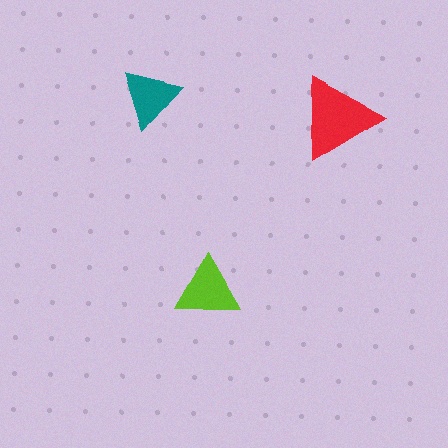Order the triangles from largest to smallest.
the red one, the lime one, the teal one.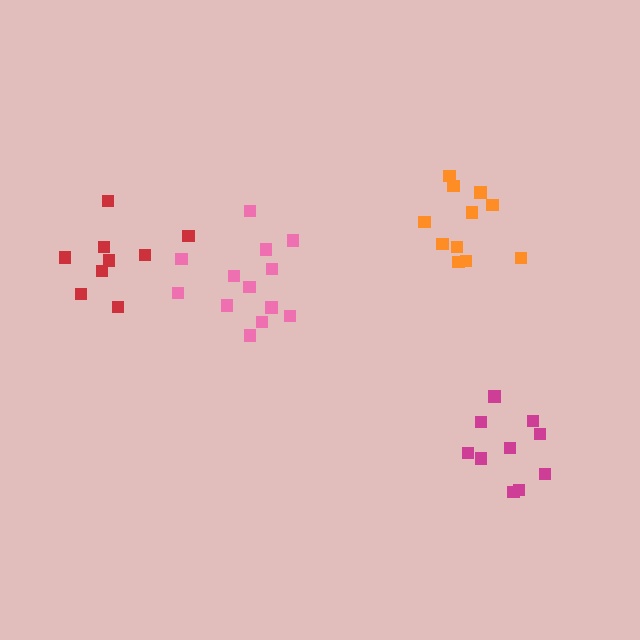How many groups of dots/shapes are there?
There are 4 groups.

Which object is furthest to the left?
The red cluster is leftmost.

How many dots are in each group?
Group 1: 13 dots, Group 2: 10 dots, Group 3: 11 dots, Group 4: 9 dots (43 total).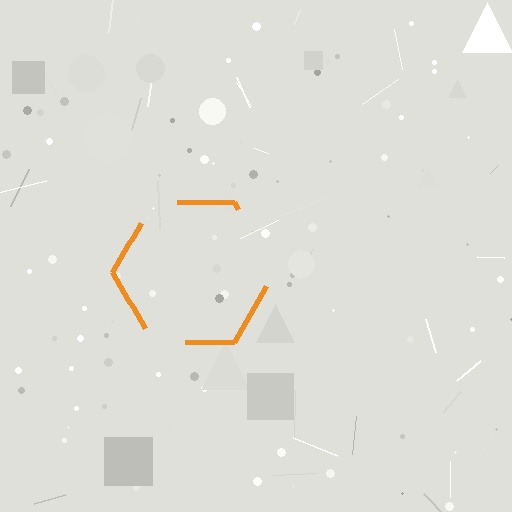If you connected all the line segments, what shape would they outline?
They would outline a hexagon.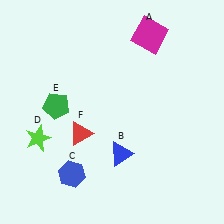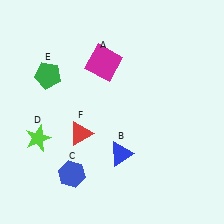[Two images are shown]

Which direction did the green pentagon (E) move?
The green pentagon (E) moved up.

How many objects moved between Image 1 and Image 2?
2 objects moved between the two images.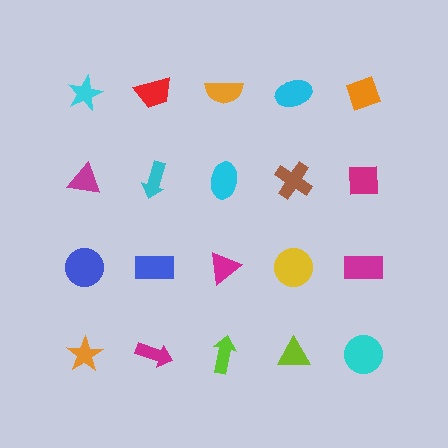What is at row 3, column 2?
A blue rectangle.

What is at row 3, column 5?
A magenta rectangle.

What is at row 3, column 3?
A magenta triangle.